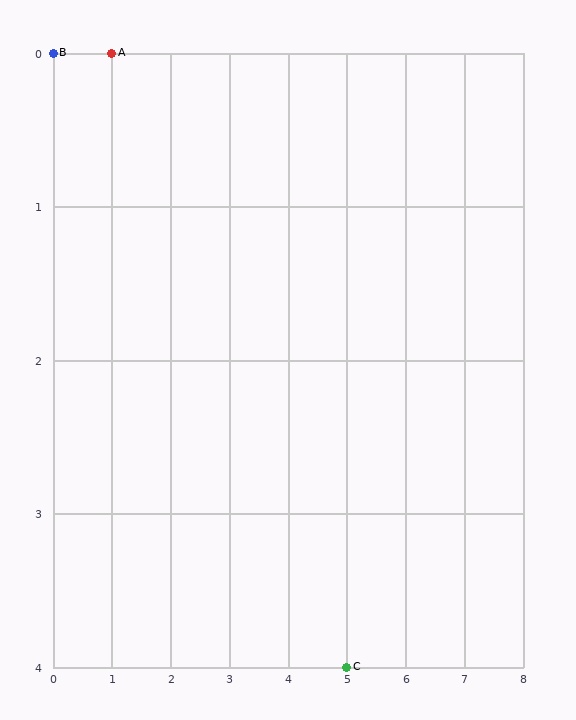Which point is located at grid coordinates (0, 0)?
Point B is at (0, 0).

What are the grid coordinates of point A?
Point A is at grid coordinates (1, 0).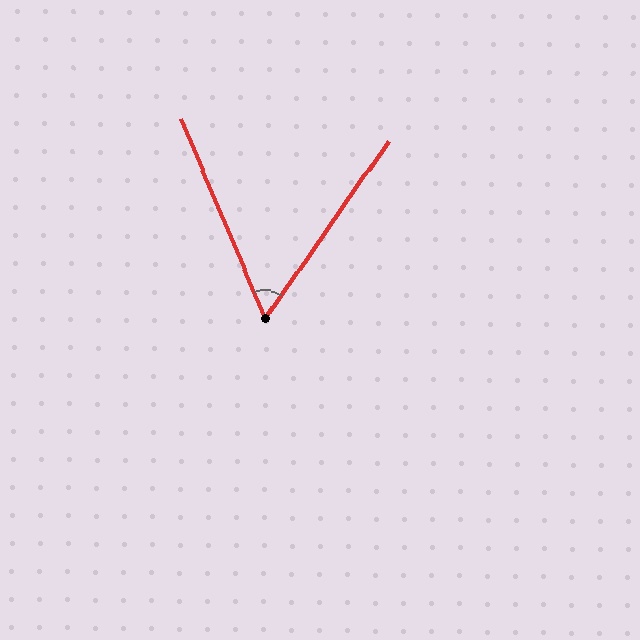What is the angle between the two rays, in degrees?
Approximately 58 degrees.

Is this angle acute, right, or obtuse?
It is acute.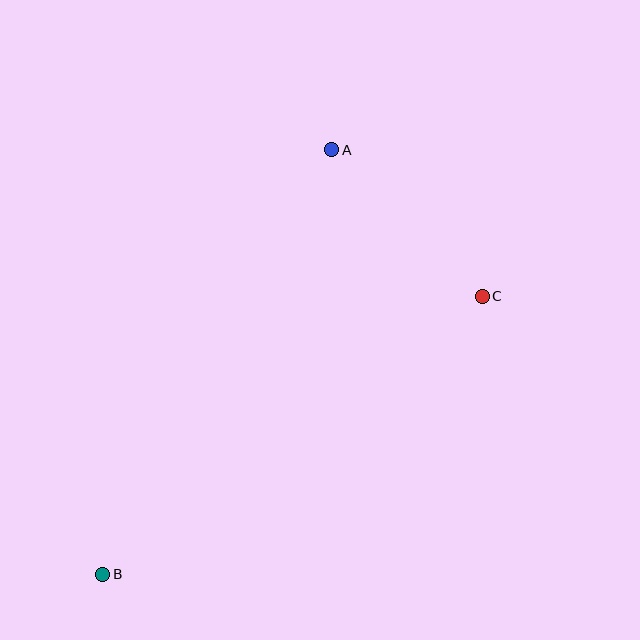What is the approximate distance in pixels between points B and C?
The distance between B and C is approximately 471 pixels.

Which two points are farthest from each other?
Points A and B are farthest from each other.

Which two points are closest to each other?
Points A and C are closest to each other.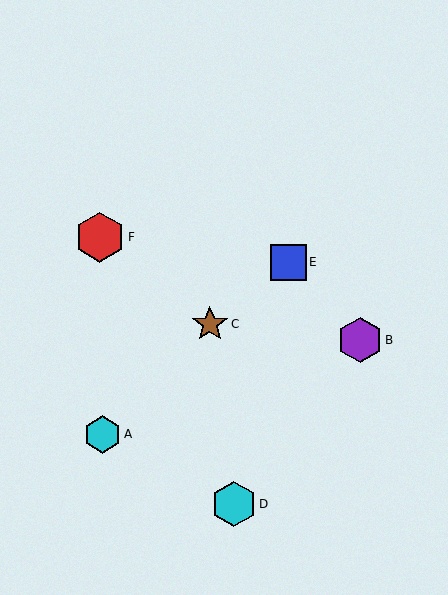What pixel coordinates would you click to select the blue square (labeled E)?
Click at (288, 262) to select the blue square E.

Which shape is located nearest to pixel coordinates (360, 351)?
The purple hexagon (labeled B) at (360, 340) is nearest to that location.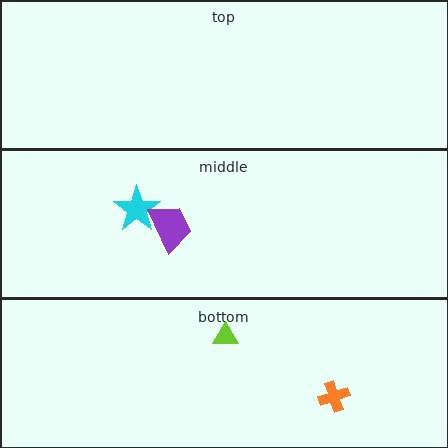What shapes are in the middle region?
The cyan star, the purple trapezoid.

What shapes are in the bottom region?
The lime triangle, the orange cross.